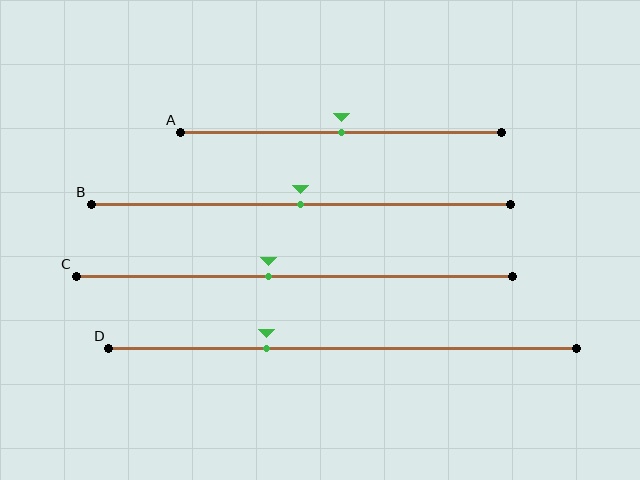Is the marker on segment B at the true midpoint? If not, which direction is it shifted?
Yes, the marker on segment B is at the true midpoint.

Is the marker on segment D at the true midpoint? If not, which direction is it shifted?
No, the marker on segment D is shifted to the left by about 16% of the segment length.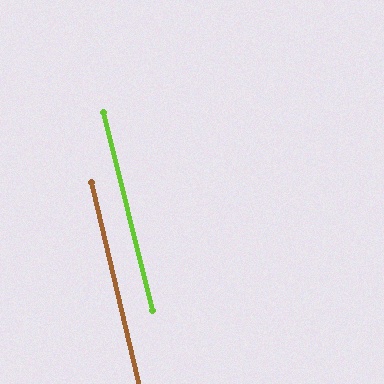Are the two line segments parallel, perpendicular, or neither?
Parallel — their directions differ by only 0.7°.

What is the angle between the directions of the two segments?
Approximately 1 degree.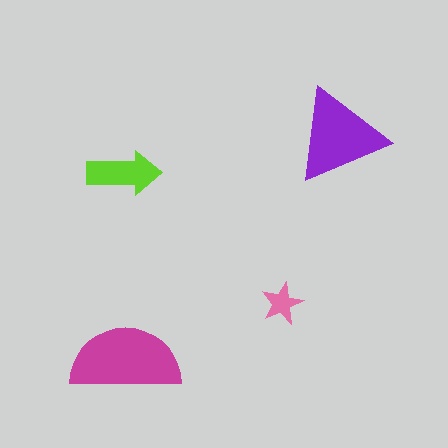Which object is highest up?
The purple triangle is topmost.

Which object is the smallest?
The pink star.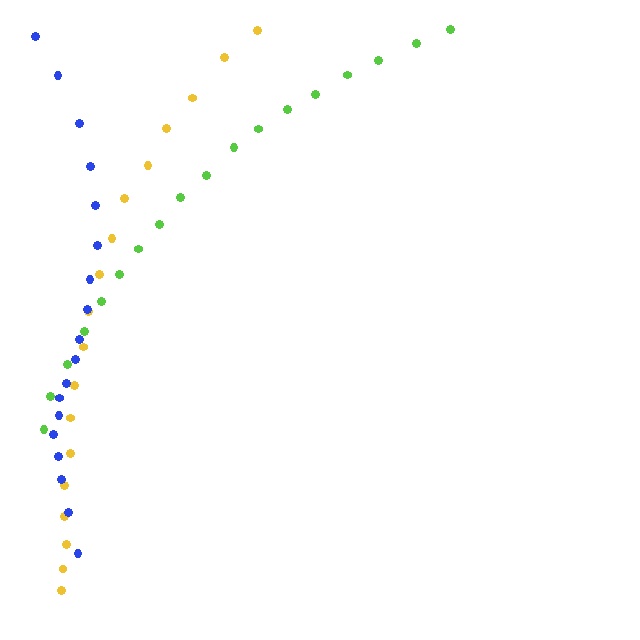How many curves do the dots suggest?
There are 3 distinct paths.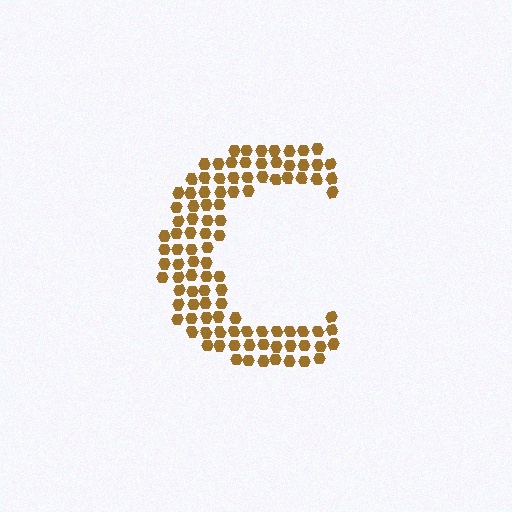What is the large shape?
The large shape is the letter C.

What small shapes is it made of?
It is made of small hexagons.